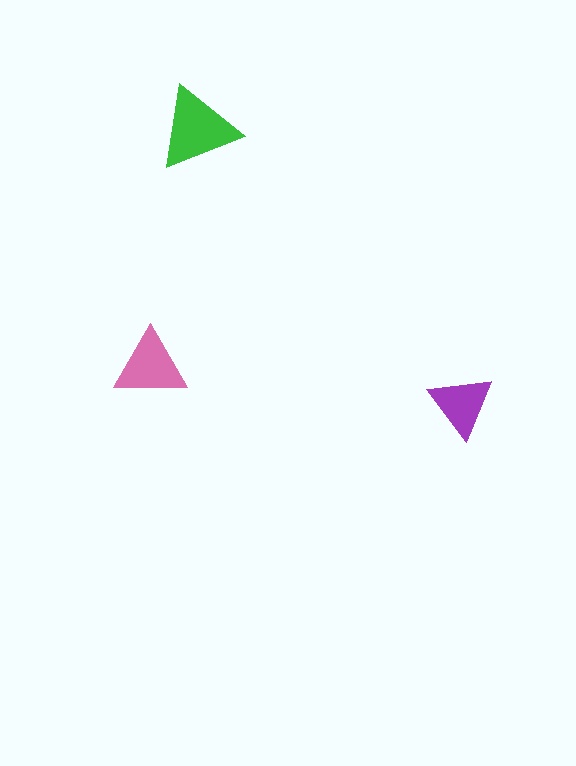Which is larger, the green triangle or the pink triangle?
The green one.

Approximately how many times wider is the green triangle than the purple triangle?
About 1.5 times wider.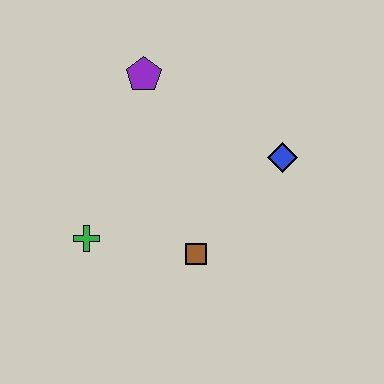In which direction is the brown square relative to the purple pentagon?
The brown square is below the purple pentagon.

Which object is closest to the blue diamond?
The brown square is closest to the blue diamond.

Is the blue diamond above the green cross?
Yes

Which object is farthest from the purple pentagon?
The brown square is farthest from the purple pentagon.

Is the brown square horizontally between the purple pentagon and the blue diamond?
Yes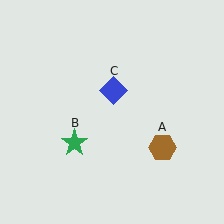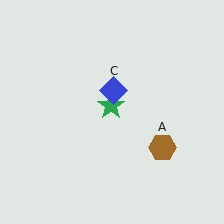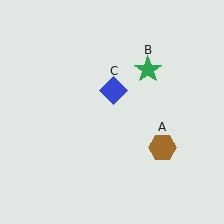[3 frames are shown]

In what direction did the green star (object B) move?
The green star (object B) moved up and to the right.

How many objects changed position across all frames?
1 object changed position: green star (object B).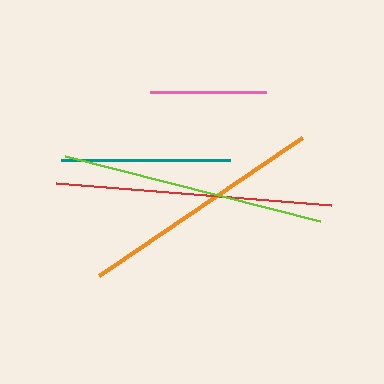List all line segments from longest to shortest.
From longest to shortest: red, lime, orange, teal, pink.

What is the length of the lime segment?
The lime segment is approximately 263 pixels long.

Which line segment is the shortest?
The pink line is the shortest at approximately 116 pixels.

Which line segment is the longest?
The red line is the longest at approximately 276 pixels.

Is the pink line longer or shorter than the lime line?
The lime line is longer than the pink line.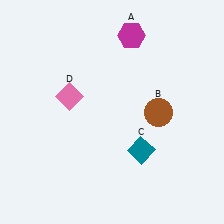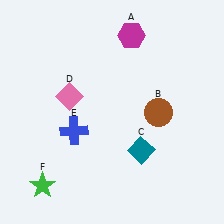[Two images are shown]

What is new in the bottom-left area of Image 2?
A blue cross (E) was added in the bottom-left area of Image 2.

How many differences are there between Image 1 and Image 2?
There are 2 differences between the two images.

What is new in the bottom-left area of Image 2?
A green star (F) was added in the bottom-left area of Image 2.